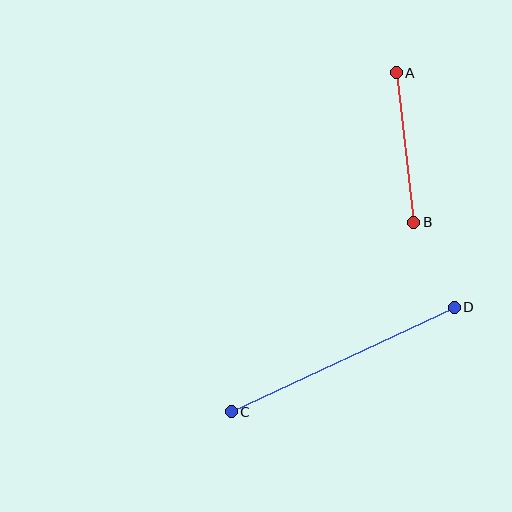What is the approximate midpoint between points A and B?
The midpoint is at approximately (405, 147) pixels.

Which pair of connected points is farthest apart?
Points C and D are farthest apart.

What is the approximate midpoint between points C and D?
The midpoint is at approximately (343, 360) pixels.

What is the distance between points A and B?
The distance is approximately 150 pixels.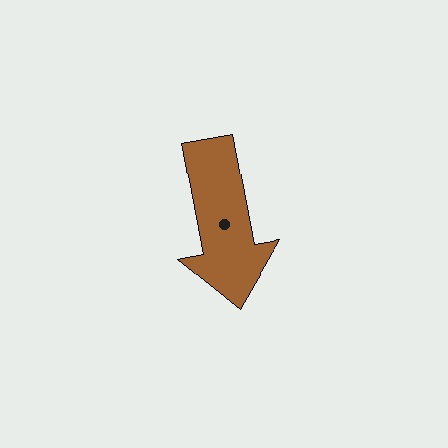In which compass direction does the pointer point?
South.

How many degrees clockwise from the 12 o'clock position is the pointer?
Approximately 169 degrees.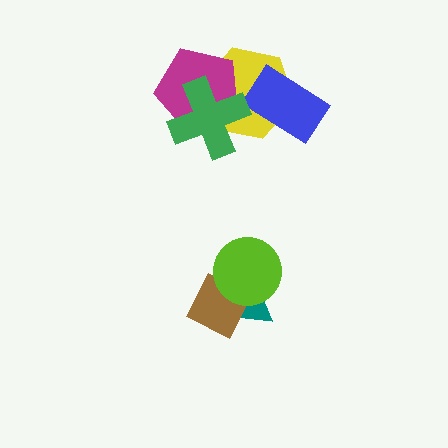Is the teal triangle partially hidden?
Yes, it is partially covered by another shape.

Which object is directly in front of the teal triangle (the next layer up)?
The brown diamond is directly in front of the teal triangle.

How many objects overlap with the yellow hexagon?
3 objects overlap with the yellow hexagon.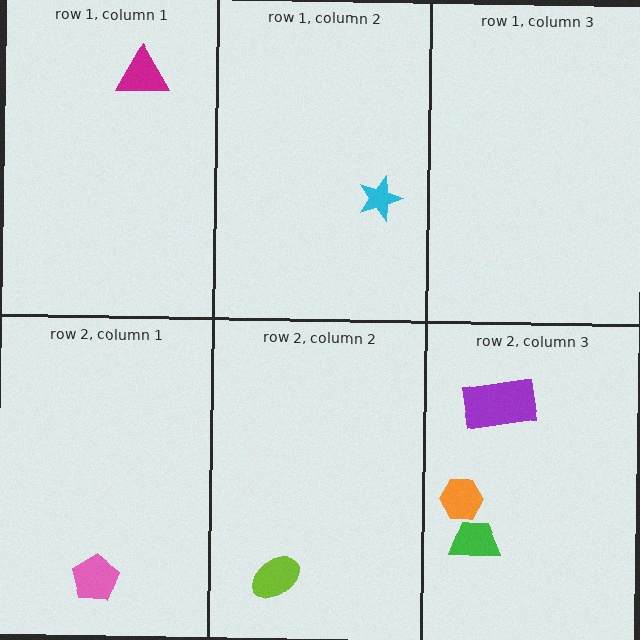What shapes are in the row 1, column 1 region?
The magenta triangle.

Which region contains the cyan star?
The row 1, column 2 region.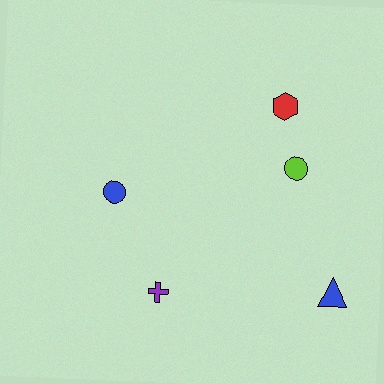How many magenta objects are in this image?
There are no magenta objects.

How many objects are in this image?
There are 5 objects.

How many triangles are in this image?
There is 1 triangle.